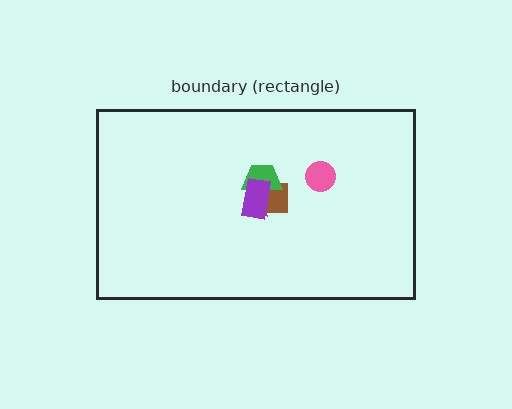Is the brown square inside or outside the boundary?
Inside.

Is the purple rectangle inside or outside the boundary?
Inside.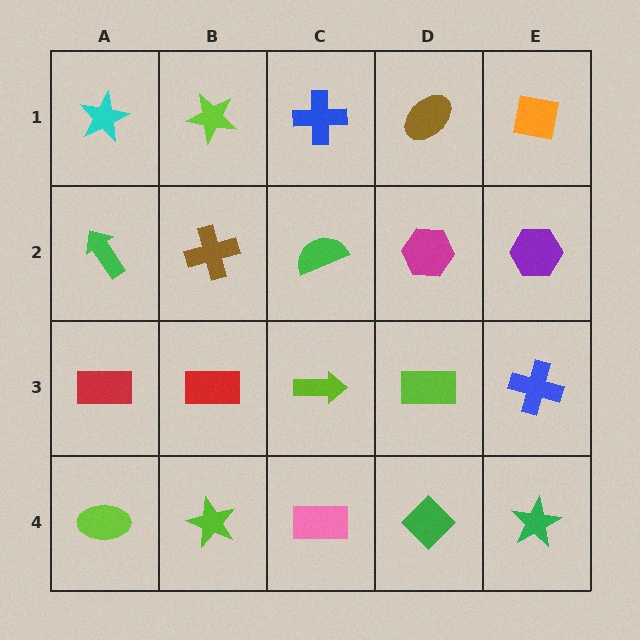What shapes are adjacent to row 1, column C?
A green semicircle (row 2, column C), a lime star (row 1, column B), a brown ellipse (row 1, column D).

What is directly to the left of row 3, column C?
A red rectangle.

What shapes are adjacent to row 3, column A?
A green arrow (row 2, column A), a lime ellipse (row 4, column A), a red rectangle (row 3, column B).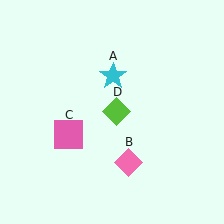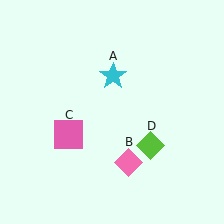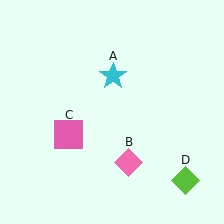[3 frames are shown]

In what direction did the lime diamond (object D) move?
The lime diamond (object D) moved down and to the right.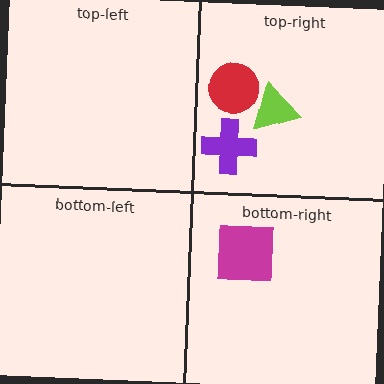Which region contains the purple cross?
The top-right region.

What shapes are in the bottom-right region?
The magenta square.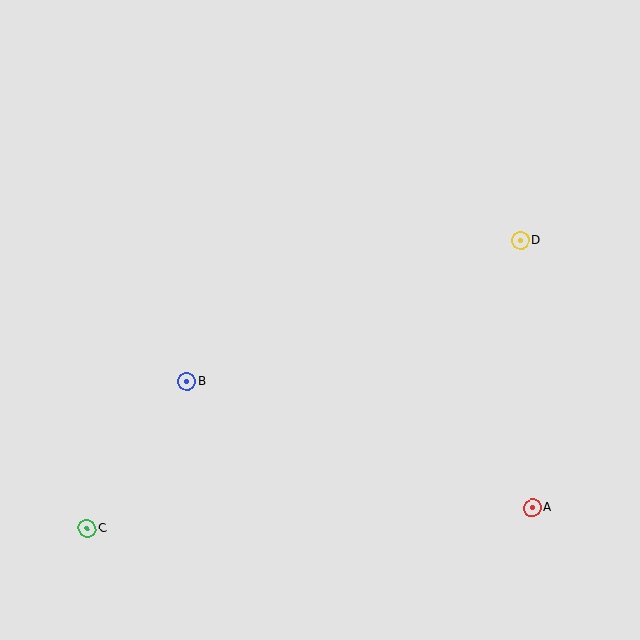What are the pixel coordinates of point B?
Point B is at (187, 381).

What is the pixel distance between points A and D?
The distance between A and D is 268 pixels.